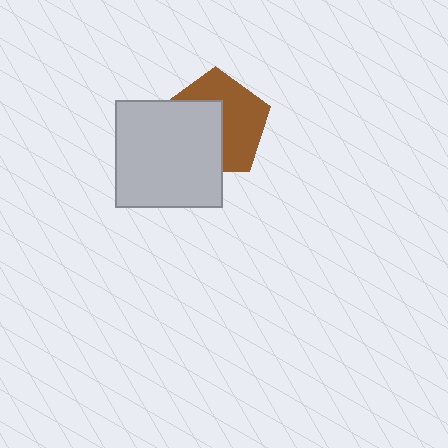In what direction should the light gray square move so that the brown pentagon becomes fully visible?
The light gray square should move toward the lower-left. That is the shortest direction to clear the overlap and leave the brown pentagon fully visible.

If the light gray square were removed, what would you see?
You would see the complete brown pentagon.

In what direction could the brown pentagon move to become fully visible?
The brown pentagon could move toward the upper-right. That would shift it out from behind the light gray square entirely.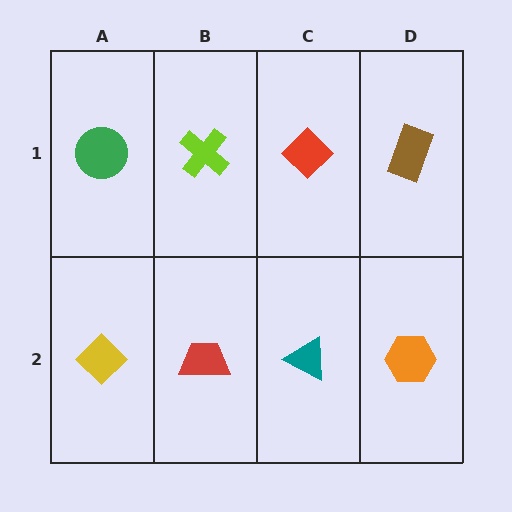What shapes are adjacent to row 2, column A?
A green circle (row 1, column A), a red trapezoid (row 2, column B).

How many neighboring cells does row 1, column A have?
2.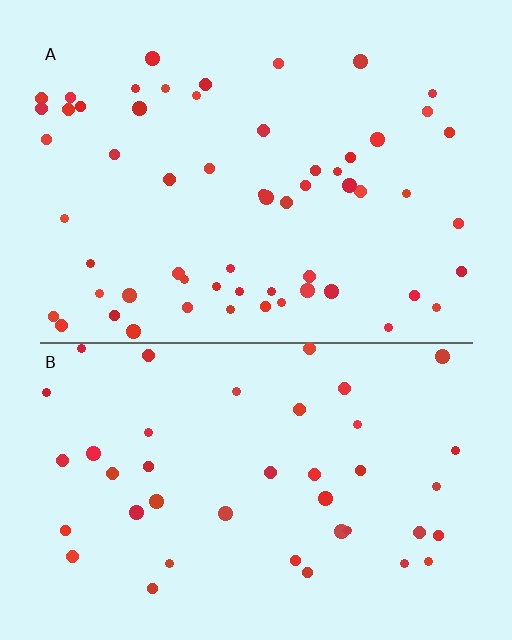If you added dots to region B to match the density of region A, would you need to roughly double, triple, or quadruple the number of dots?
Approximately double.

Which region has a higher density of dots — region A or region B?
A (the top).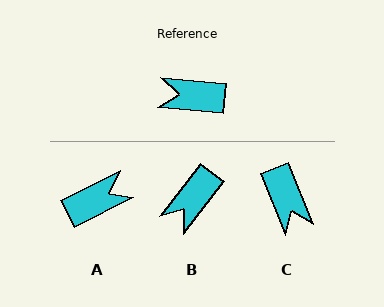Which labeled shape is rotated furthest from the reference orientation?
A, about 148 degrees away.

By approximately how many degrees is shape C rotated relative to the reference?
Approximately 118 degrees counter-clockwise.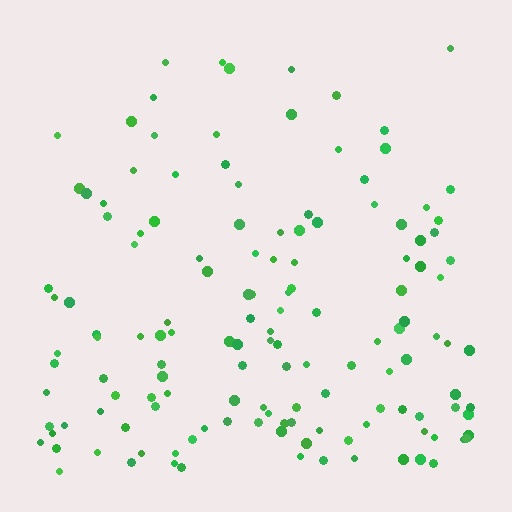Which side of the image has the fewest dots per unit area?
The top.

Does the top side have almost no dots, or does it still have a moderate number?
Still a moderate number, just noticeably fewer than the bottom.